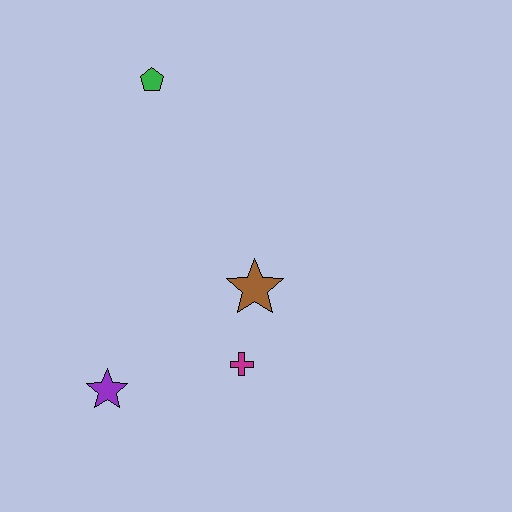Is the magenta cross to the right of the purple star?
Yes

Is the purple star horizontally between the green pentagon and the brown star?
No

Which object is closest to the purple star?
The magenta cross is closest to the purple star.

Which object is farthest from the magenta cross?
The green pentagon is farthest from the magenta cross.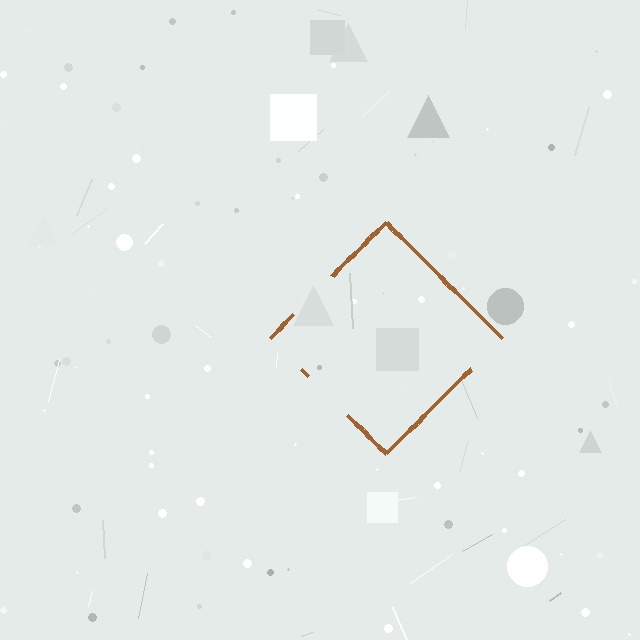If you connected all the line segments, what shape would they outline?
They would outline a diamond.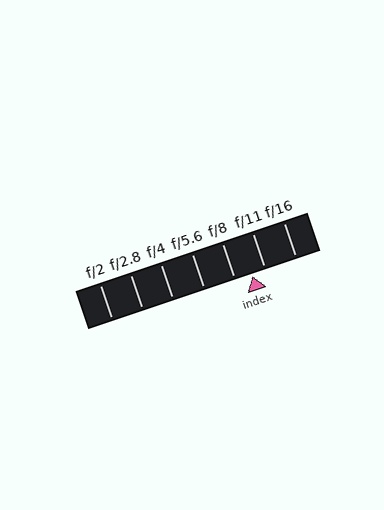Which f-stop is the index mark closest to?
The index mark is closest to f/11.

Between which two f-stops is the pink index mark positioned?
The index mark is between f/8 and f/11.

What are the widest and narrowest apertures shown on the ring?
The widest aperture shown is f/2 and the narrowest is f/16.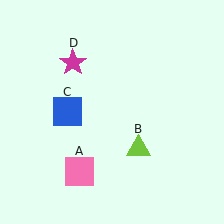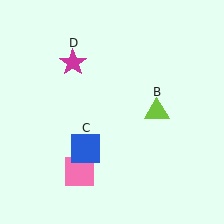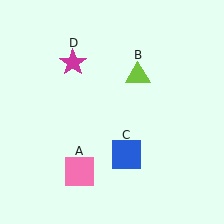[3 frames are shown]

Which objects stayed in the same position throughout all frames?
Pink square (object A) and magenta star (object D) remained stationary.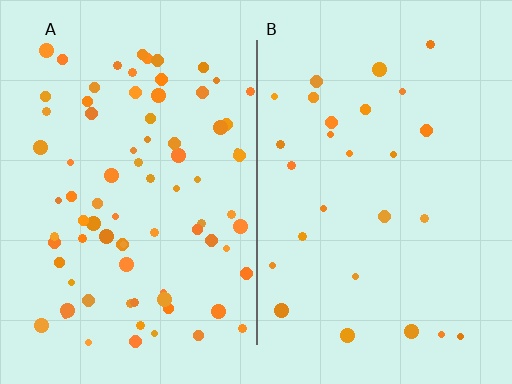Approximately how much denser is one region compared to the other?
Approximately 3.0× — region A over region B.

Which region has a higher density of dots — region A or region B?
A (the left).